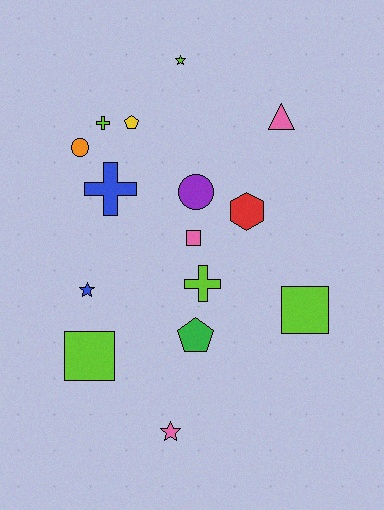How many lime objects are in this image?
There are 5 lime objects.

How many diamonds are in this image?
There are no diamonds.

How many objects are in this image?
There are 15 objects.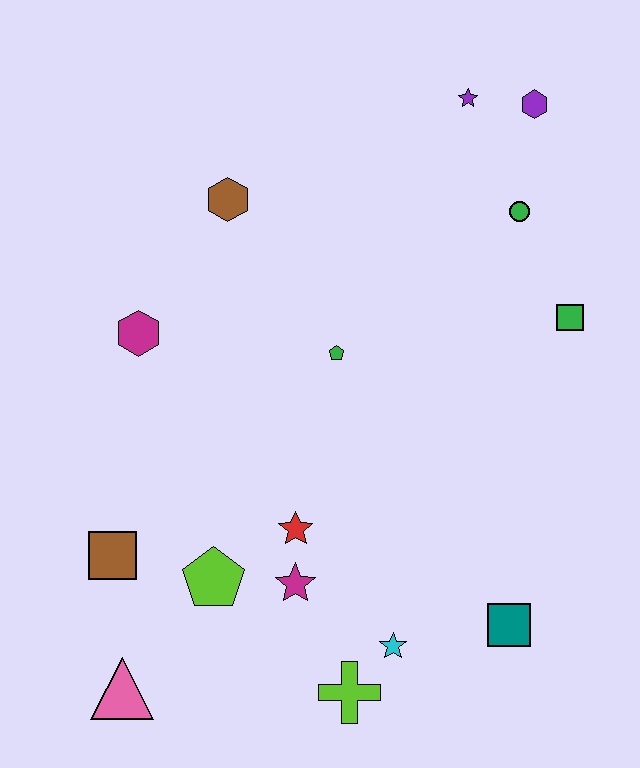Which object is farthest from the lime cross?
The purple hexagon is farthest from the lime cross.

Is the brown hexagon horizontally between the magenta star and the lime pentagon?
Yes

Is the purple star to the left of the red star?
No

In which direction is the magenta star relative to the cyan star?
The magenta star is to the left of the cyan star.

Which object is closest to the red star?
The magenta star is closest to the red star.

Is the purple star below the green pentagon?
No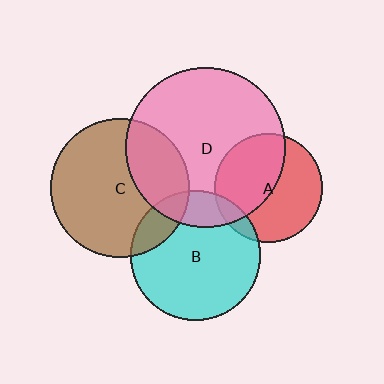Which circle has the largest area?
Circle D (pink).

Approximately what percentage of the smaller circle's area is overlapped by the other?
Approximately 10%.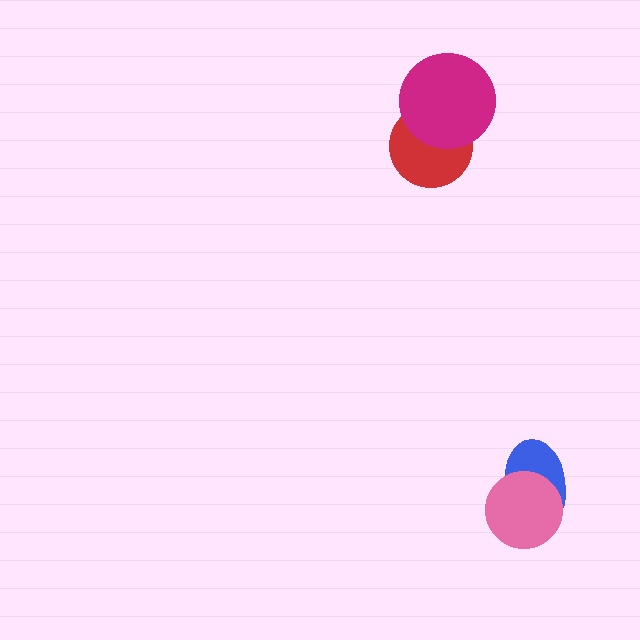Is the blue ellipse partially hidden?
Yes, it is partially covered by another shape.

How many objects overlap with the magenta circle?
1 object overlaps with the magenta circle.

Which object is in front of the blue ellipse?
The pink circle is in front of the blue ellipse.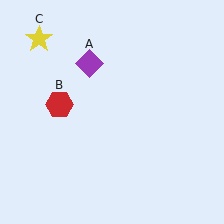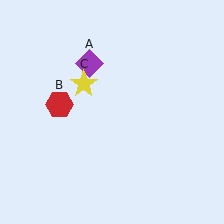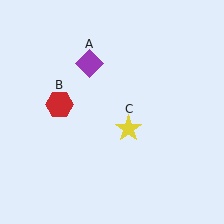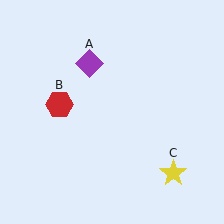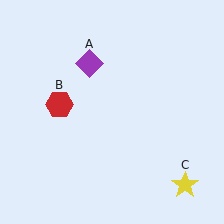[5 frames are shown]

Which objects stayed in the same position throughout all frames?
Purple diamond (object A) and red hexagon (object B) remained stationary.